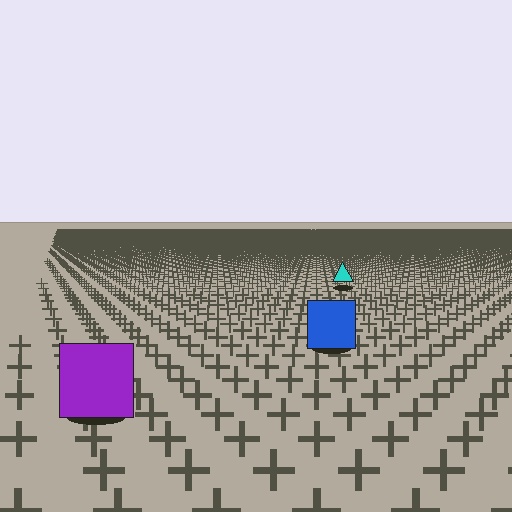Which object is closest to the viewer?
The purple square is closest. The texture marks near it are larger and more spread out.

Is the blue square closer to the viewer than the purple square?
No. The purple square is closer — you can tell from the texture gradient: the ground texture is coarser near it.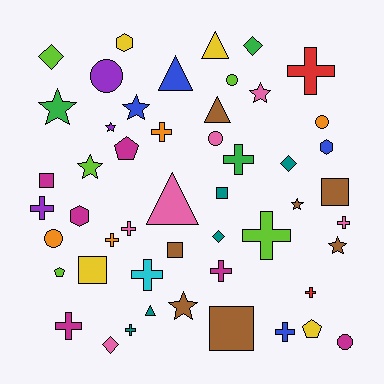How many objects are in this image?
There are 50 objects.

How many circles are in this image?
There are 6 circles.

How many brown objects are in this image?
There are 7 brown objects.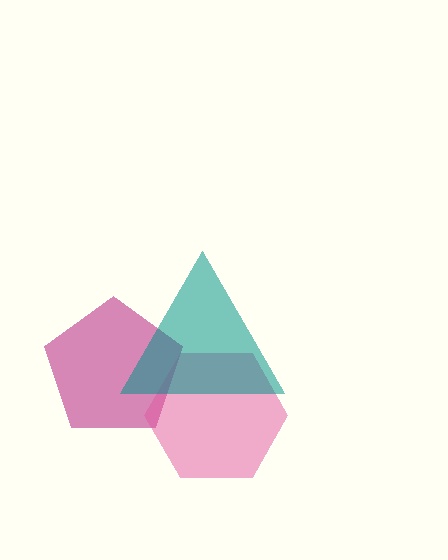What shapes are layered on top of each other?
The layered shapes are: a magenta pentagon, a pink hexagon, a teal triangle.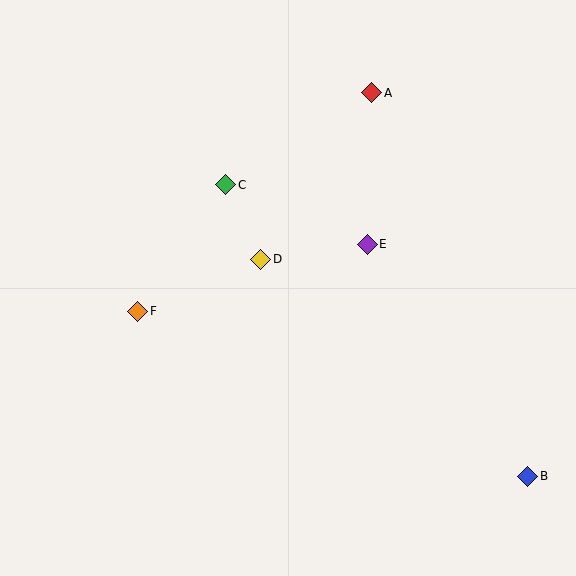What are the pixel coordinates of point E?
Point E is at (367, 244).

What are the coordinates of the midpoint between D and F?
The midpoint between D and F is at (199, 285).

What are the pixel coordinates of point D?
Point D is at (261, 259).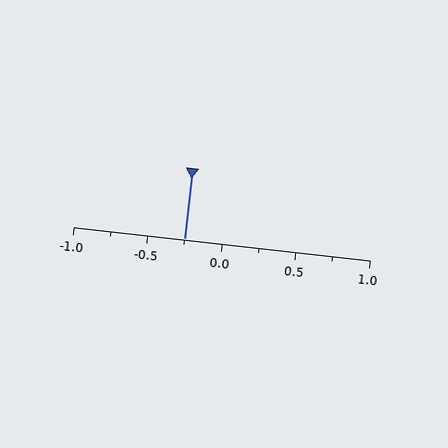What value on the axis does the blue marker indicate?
The marker indicates approximately -0.25.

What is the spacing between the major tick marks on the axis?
The major ticks are spaced 0.5 apart.